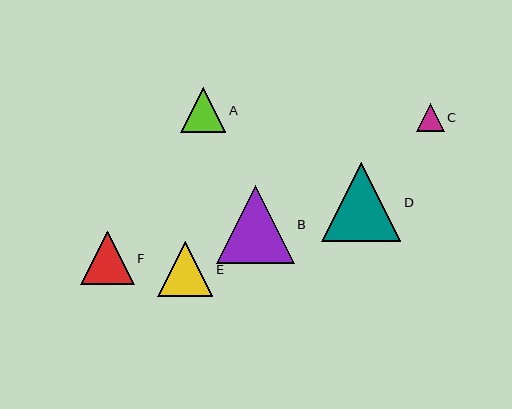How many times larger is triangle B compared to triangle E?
Triangle B is approximately 1.4 times the size of triangle E.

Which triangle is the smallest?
Triangle C is the smallest with a size of approximately 27 pixels.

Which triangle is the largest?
Triangle D is the largest with a size of approximately 79 pixels.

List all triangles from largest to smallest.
From largest to smallest: D, B, E, F, A, C.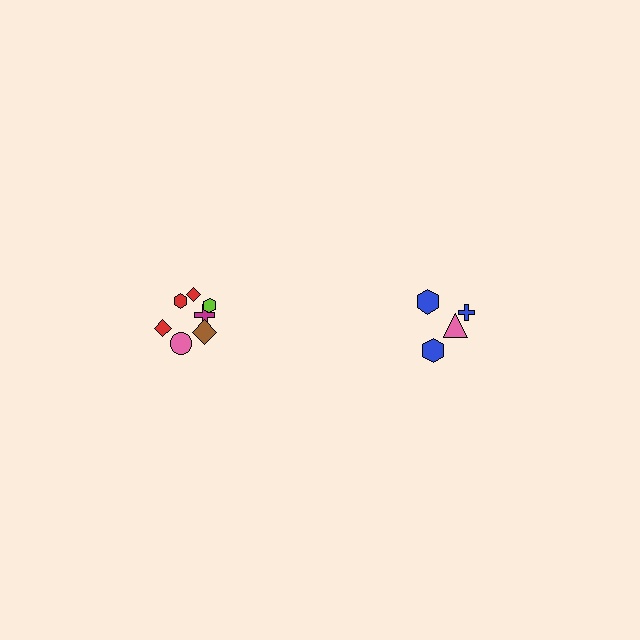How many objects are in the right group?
There are 4 objects.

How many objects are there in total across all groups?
There are 11 objects.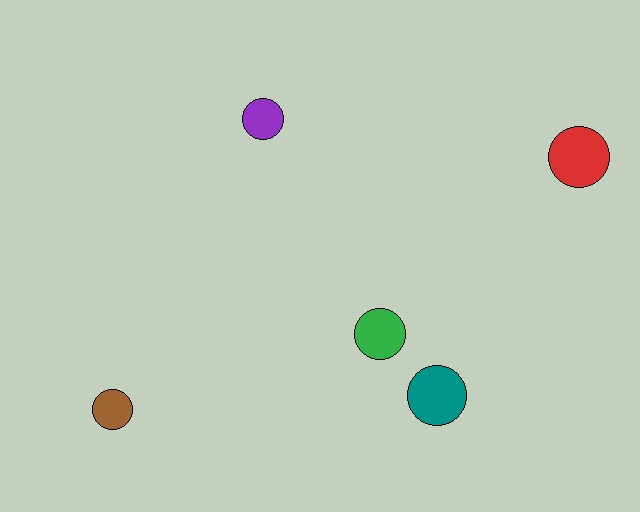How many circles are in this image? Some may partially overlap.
There are 5 circles.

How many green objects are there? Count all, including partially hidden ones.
There is 1 green object.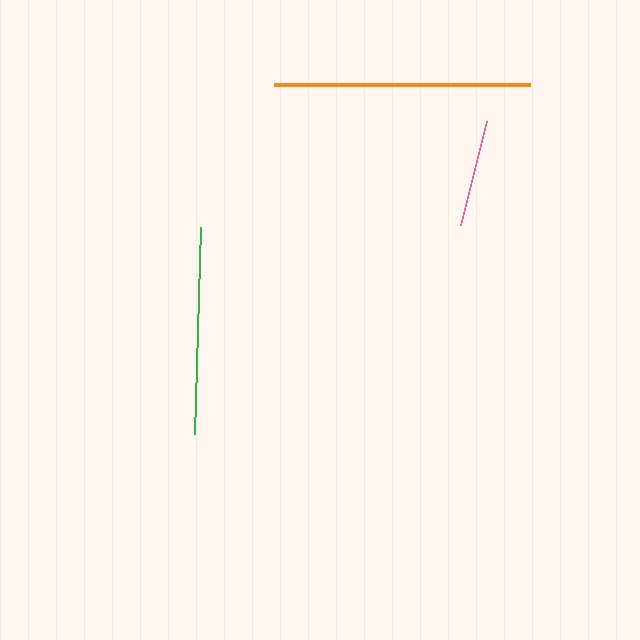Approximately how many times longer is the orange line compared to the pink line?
The orange line is approximately 2.4 times the length of the pink line.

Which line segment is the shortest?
The pink line is the shortest at approximately 107 pixels.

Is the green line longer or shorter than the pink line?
The green line is longer than the pink line.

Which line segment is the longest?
The orange line is the longest at approximately 255 pixels.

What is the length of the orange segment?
The orange segment is approximately 255 pixels long.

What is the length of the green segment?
The green segment is approximately 207 pixels long.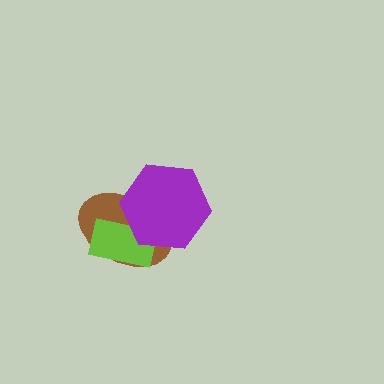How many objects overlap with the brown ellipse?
2 objects overlap with the brown ellipse.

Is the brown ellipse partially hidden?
Yes, it is partially covered by another shape.